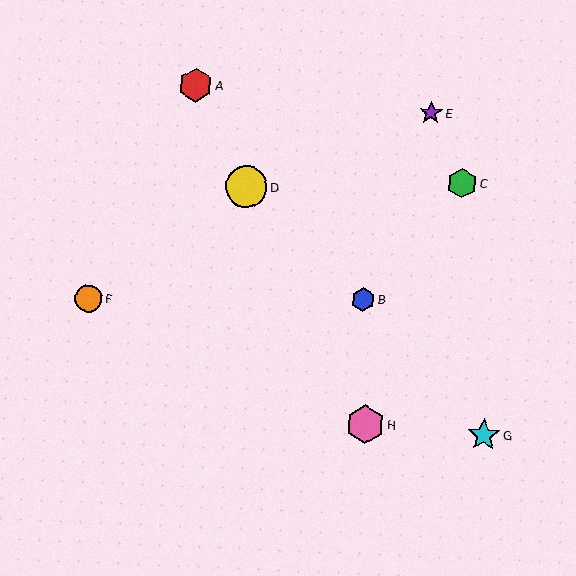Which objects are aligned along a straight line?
Objects A, D, H are aligned along a straight line.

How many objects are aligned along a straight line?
3 objects (A, D, H) are aligned along a straight line.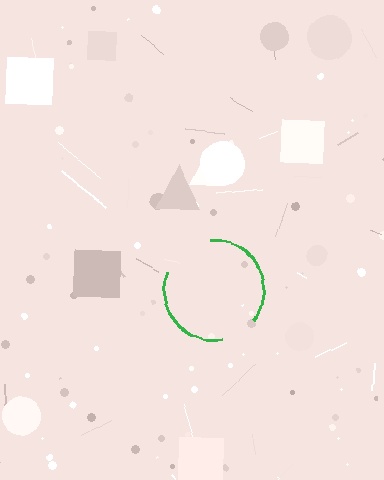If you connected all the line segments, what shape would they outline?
They would outline a circle.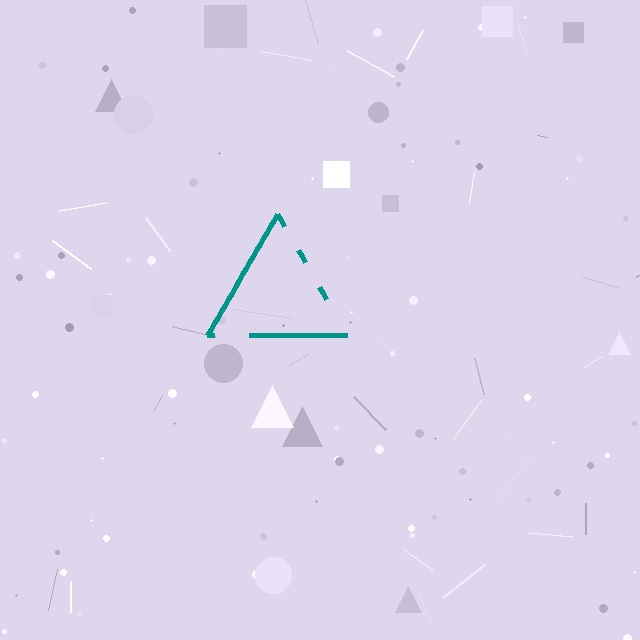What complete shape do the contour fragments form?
The contour fragments form a triangle.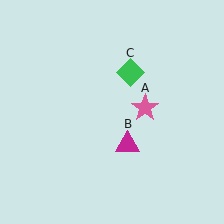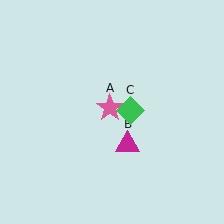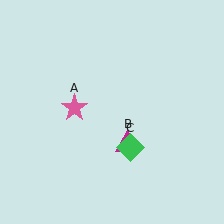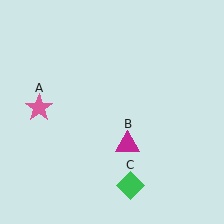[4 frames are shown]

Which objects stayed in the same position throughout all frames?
Magenta triangle (object B) remained stationary.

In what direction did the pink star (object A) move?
The pink star (object A) moved left.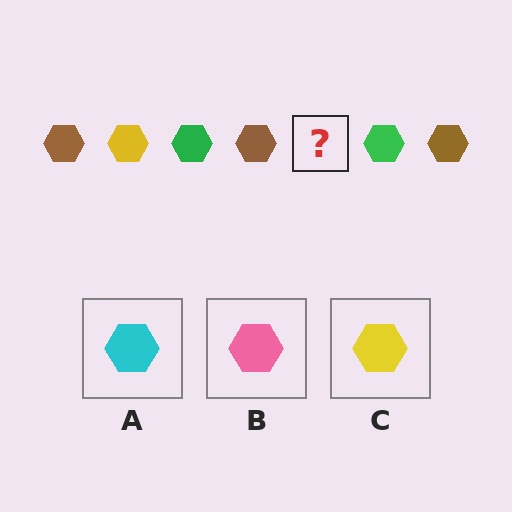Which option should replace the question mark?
Option C.